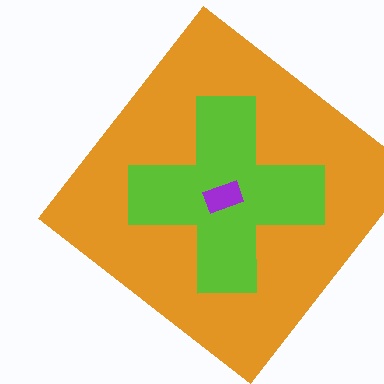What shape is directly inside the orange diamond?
The lime cross.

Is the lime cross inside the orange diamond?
Yes.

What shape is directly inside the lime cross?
The purple rectangle.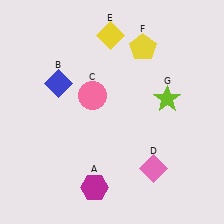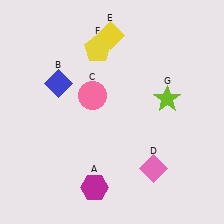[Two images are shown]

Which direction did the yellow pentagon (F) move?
The yellow pentagon (F) moved left.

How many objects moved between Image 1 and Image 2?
1 object moved between the two images.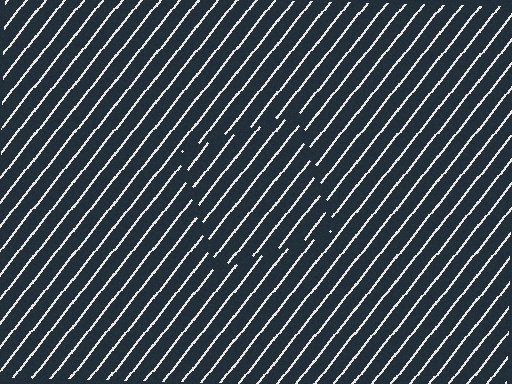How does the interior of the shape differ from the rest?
The interior of the shape contains the same grating, shifted by half a period — the contour is defined by the phase discontinuity where line-ends from the inner and outer gratings abut.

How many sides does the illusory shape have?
4 sides — the line-ends trace a square.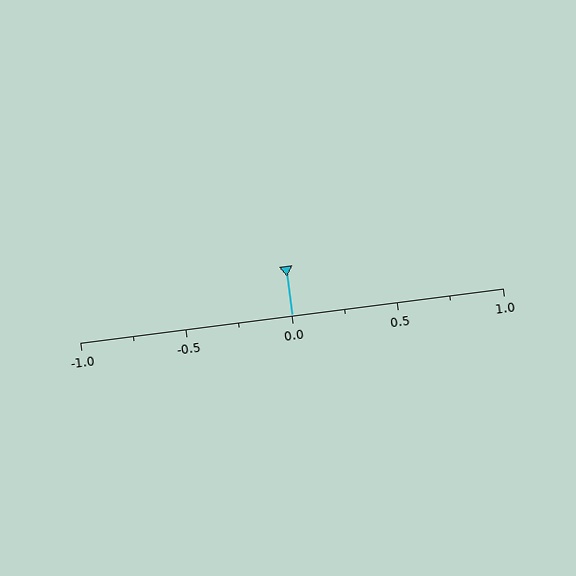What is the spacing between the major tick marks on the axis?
The major ticks are spaced 0.5 apart.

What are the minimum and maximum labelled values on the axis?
The axis runs from -1.0 to 1.0.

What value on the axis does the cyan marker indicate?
The marker indicates approximately 0.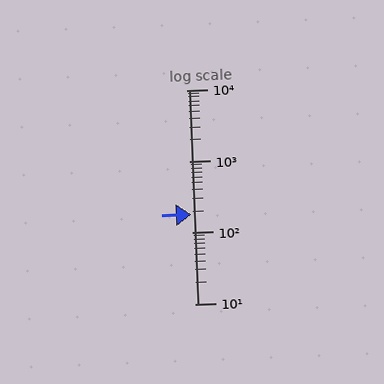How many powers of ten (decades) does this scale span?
The scale spans 3 decades, from 10 to 10000.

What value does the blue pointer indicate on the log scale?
The pointer indicates approximately 180.